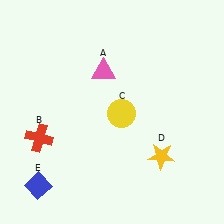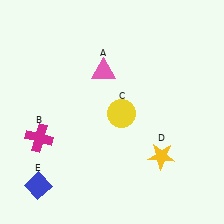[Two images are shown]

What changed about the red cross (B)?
In Image 1, B is red. In Image 2, it changed to magenta.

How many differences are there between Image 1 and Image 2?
There is 1 difference between the two images.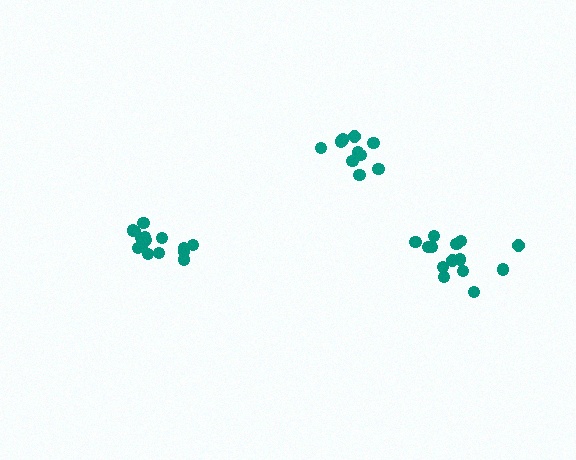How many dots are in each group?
Group 1: 10 dots, Group 2: 14 dots, Group 3: 15 dots (39 total).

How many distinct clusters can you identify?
There are 3 distinct clusters.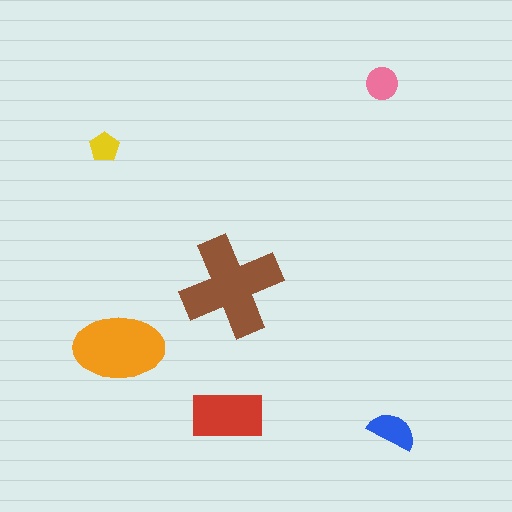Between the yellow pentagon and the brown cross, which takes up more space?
The brown cross.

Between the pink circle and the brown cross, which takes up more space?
The brown cross.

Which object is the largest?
The brown cross.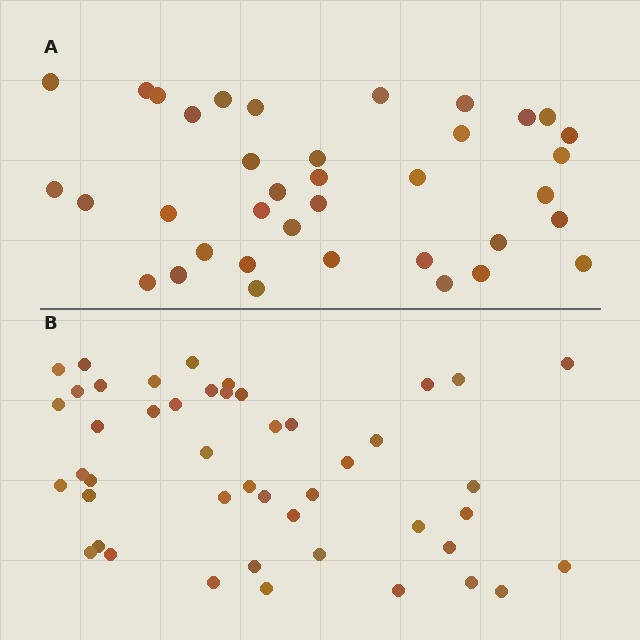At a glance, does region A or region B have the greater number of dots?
Region B (the bottom region) has more dots.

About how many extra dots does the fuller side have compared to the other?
Region B has roughly 8 or so more dots than region A.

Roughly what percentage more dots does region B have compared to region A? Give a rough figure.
About 25% more.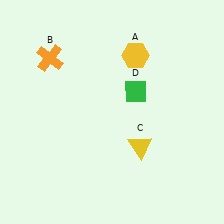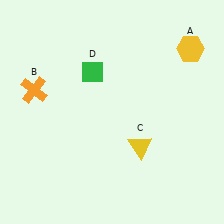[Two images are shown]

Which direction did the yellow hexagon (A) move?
The yellow hexagon (A) moved right.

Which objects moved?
The objects that moved are: the yellow hexagon (A), the orange cross (B), the green diamond (D).